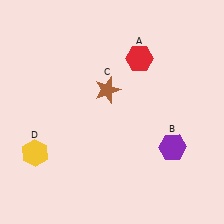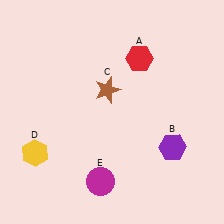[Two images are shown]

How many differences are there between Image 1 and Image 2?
There is 1 difference between the two images.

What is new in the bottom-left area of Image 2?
A magenta circle (E) was added in the bottom-left area of Image 2.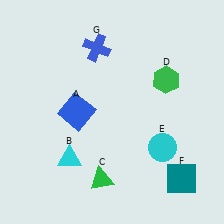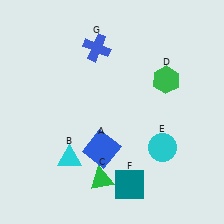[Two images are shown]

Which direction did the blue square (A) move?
The blue square (A) moved down.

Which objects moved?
The objects that moved are: the blue square (A), the teal square (F).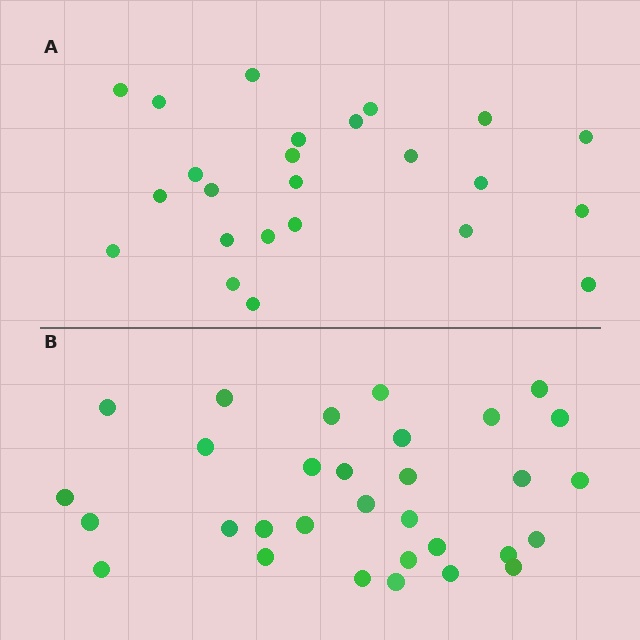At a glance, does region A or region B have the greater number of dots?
Region B (the bottom region) has more dots.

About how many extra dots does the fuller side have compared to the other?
Region B has roughly 8 or so more dots than region A.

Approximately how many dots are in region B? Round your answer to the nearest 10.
About 30 dots. (The exact count is 31, which rounds to 30.)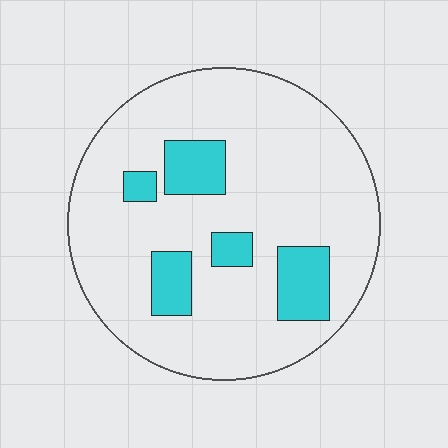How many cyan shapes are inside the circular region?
5.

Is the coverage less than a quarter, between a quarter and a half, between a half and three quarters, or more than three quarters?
Less than a quarter.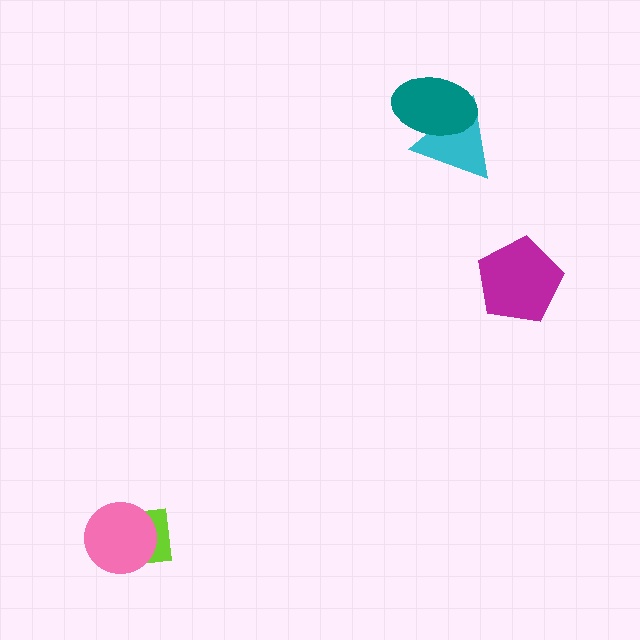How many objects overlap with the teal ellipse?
1 object overlaps with the teal ellipse.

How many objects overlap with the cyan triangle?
1 object overlaps with the cyan triangle.